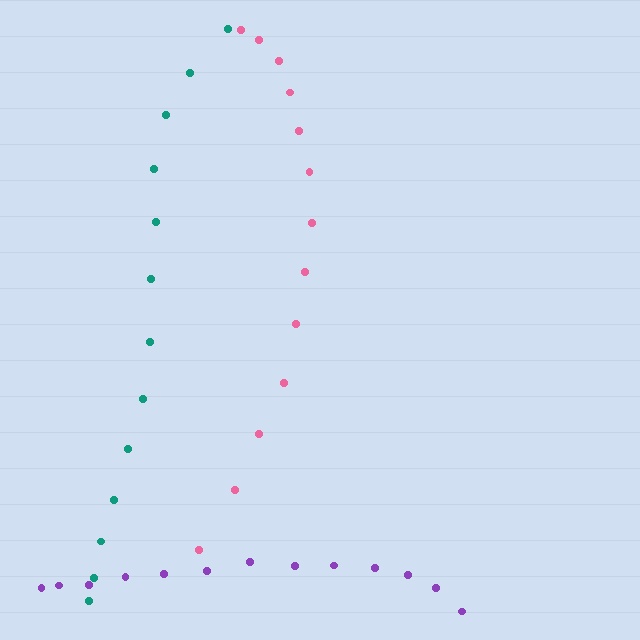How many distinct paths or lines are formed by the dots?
There are 3 distinct paths.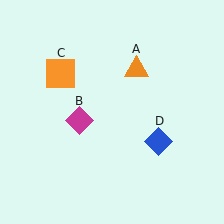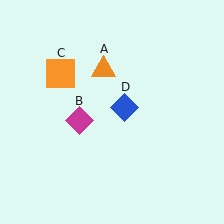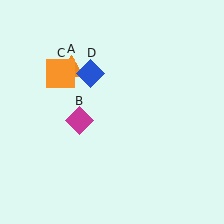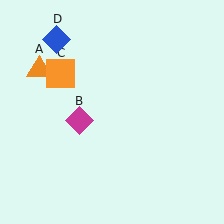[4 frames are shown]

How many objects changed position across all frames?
2 objects changed position: orange triangle (object A), blue diamond (object D).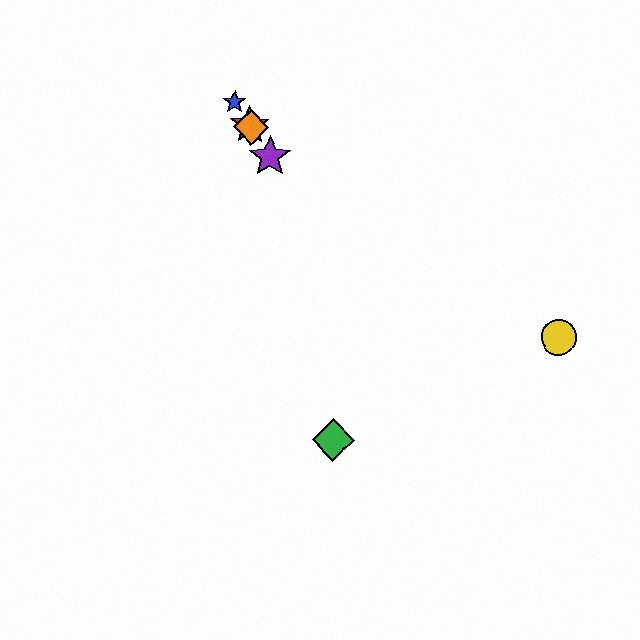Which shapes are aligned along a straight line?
The red star, the blue star, the purple star, the orange diamond are aligned along a straight line.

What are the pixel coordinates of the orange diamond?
The orange diamond is at (251, 127).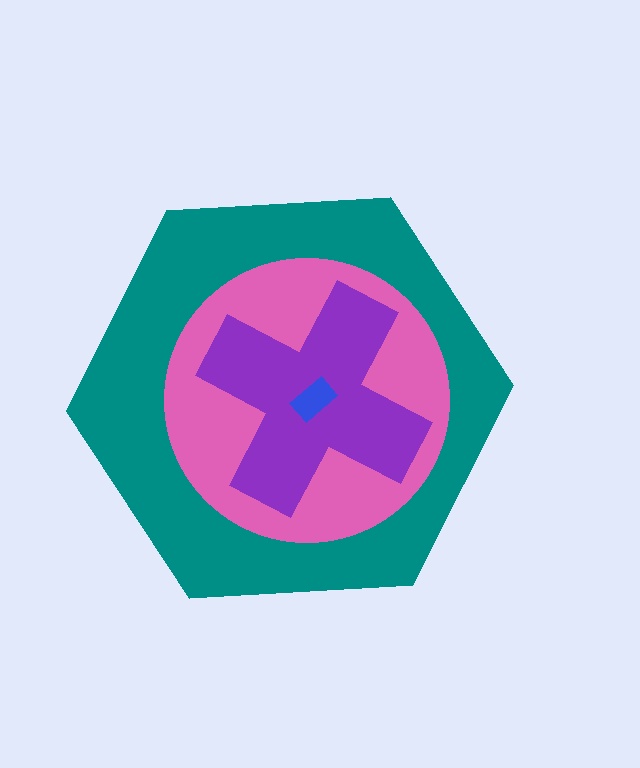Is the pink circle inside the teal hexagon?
Yes.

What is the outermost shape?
The teal hexagon.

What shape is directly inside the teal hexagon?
The pink circle.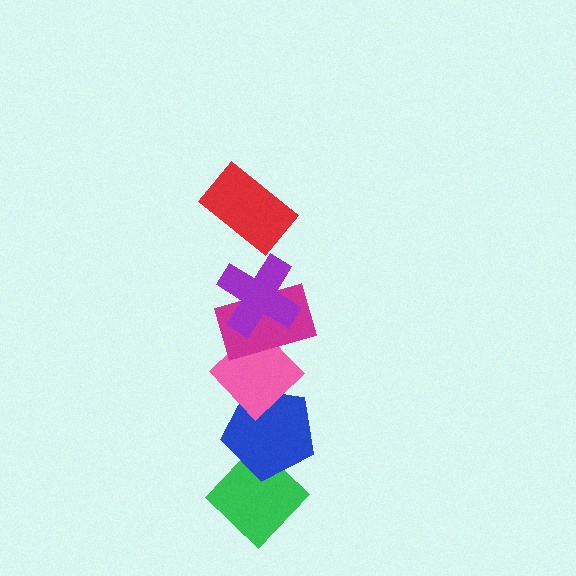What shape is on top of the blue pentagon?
The pink diamond is on top of the blue pentagon.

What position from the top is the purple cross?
The purple cross is 2nd from the top.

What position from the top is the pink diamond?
The pink diamond is 4th from the top.